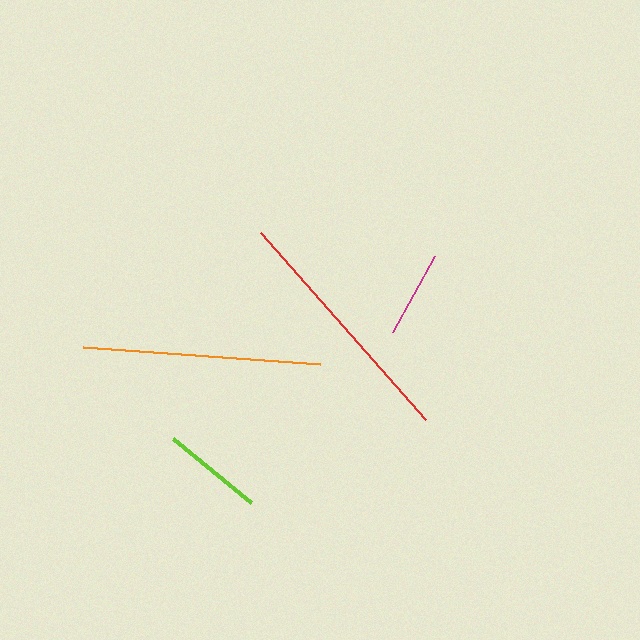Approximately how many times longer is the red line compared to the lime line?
The red line is approximately 2.5 times the length of the lime line.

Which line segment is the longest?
The red line is the longest at approximately 249 pixels.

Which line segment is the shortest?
The magenta line is the shortest at approximately 87 pixels.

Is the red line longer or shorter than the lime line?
The red line is longer than the lime line.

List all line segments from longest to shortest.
From longest to shortest: red, orange, lime, magenta.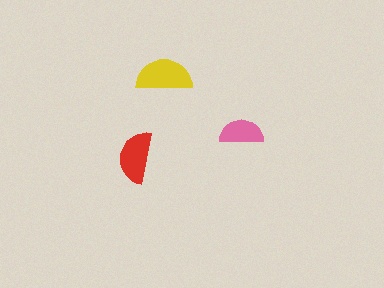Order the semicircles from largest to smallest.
the yellow one, the red one, the pink one.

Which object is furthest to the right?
The pink semicircle is rightmost.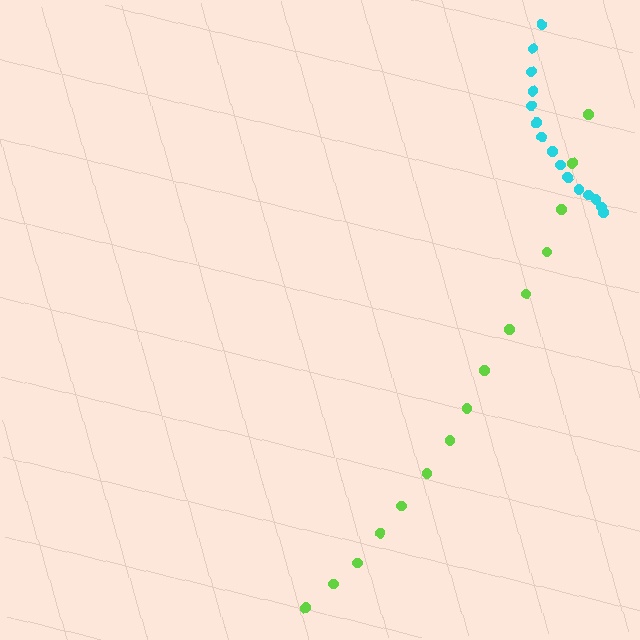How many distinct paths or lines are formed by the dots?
There are 2 distinct paths.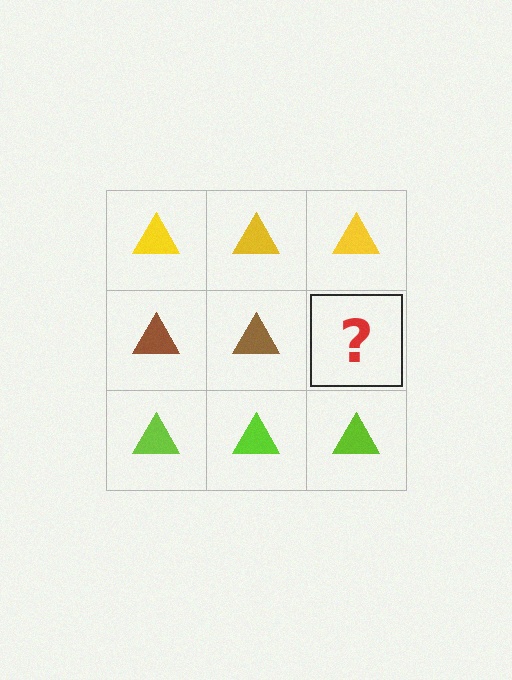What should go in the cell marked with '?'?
The missing cell should contain a brown triangle.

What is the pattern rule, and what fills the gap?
The rule is that each row has a consistent color. The gap should be filled with a brown triangle.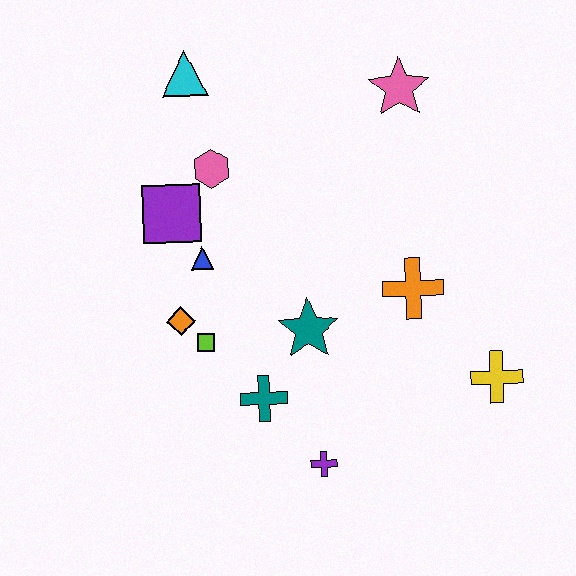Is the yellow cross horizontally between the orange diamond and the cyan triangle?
No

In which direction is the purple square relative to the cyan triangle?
The purple square is below the cyan triangle.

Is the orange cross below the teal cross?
No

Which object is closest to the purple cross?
The teal cross is closest to the purple cross.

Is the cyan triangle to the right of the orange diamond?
Yes